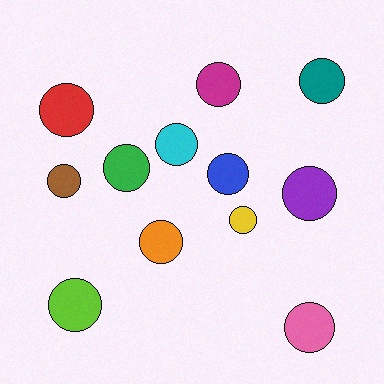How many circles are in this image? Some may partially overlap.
There are 12 circles.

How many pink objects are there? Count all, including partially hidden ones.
There is 1 pink object.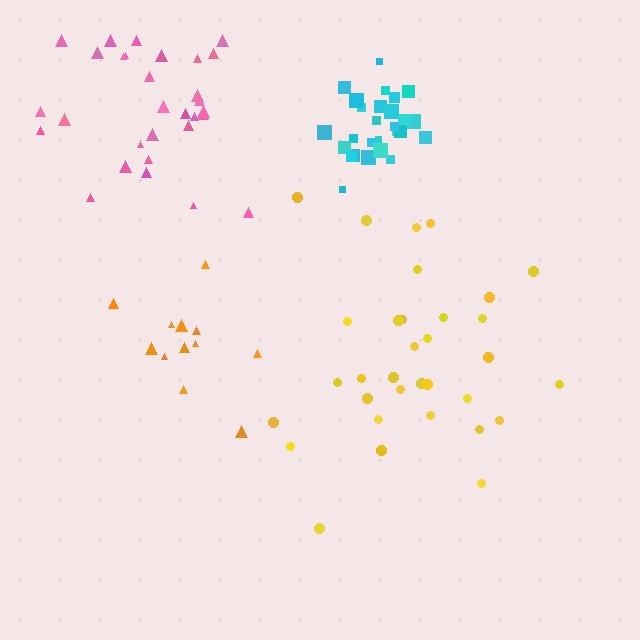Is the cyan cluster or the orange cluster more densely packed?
Cyan.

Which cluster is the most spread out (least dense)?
Yellow.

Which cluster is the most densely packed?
Cyan.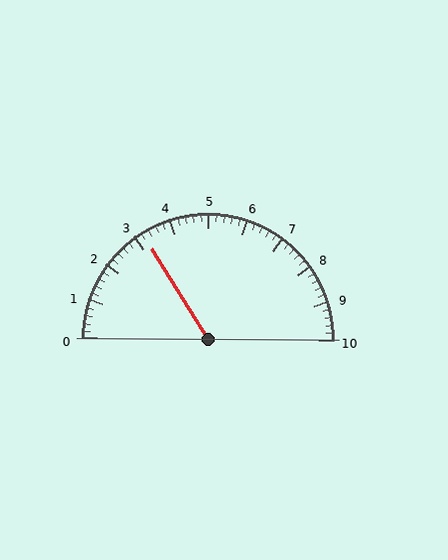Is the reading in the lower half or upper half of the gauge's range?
The reading is in the lower half of the range (0 to 10).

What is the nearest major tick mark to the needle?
The nearest major tick mark is 3.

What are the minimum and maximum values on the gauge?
The gauge ranges from 0 to 10.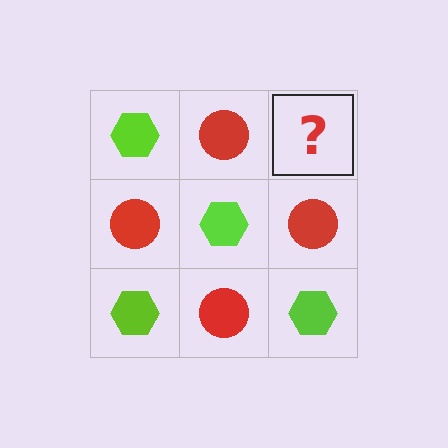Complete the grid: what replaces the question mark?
The question mark should be replaced with a lime hexagon.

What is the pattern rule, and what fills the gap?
The rule is that it alternates lime hexagon and red circle in a checkerboard pattern. The gap should be filled with a lime hexagon.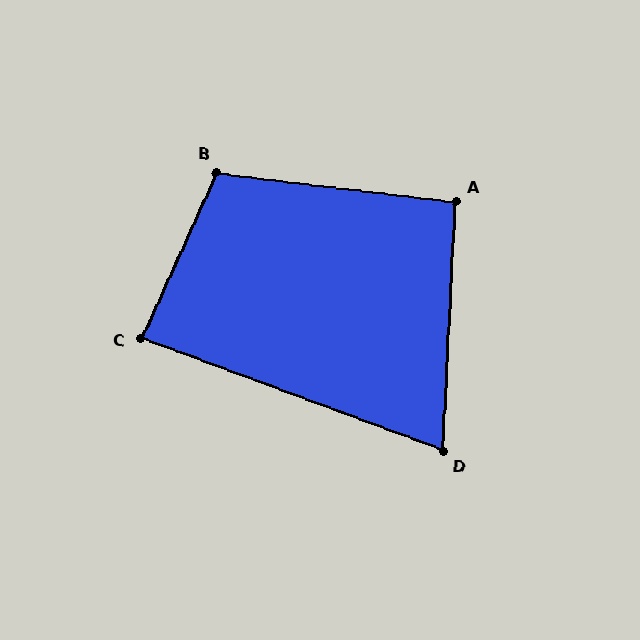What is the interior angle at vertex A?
Approximately 94 degrees (approximately right).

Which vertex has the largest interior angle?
B, at approximately 107 degrees.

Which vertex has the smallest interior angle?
D, at approximately 73 degrees.